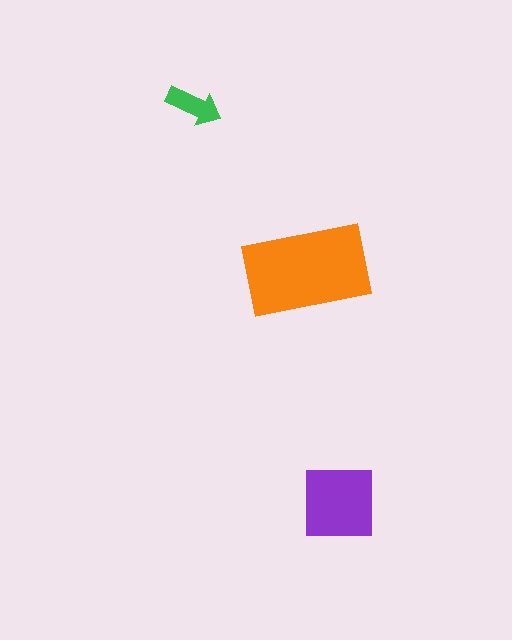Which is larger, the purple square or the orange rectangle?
The orange rectangle.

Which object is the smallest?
The green arrow.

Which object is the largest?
The orange rectangle.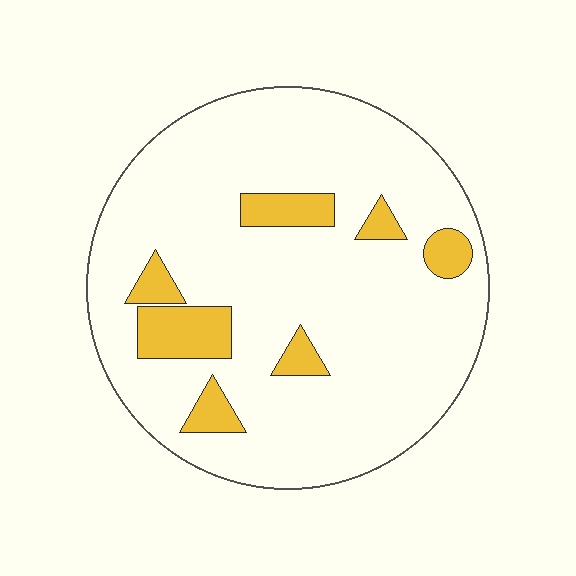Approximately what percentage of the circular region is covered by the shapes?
Approximately 15%.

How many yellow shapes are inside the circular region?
7.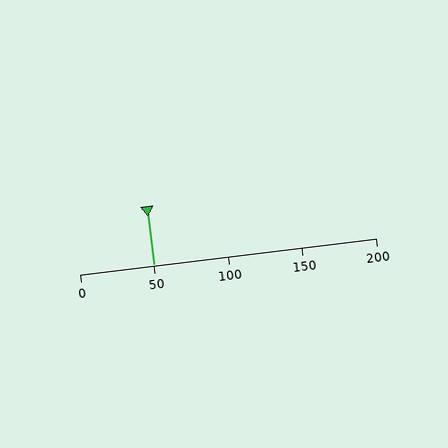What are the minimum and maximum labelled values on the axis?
The axis runs from 0 to 200.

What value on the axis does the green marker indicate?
The marker indicates approximately 50.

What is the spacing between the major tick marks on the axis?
The major ticks are spaced 50 apart.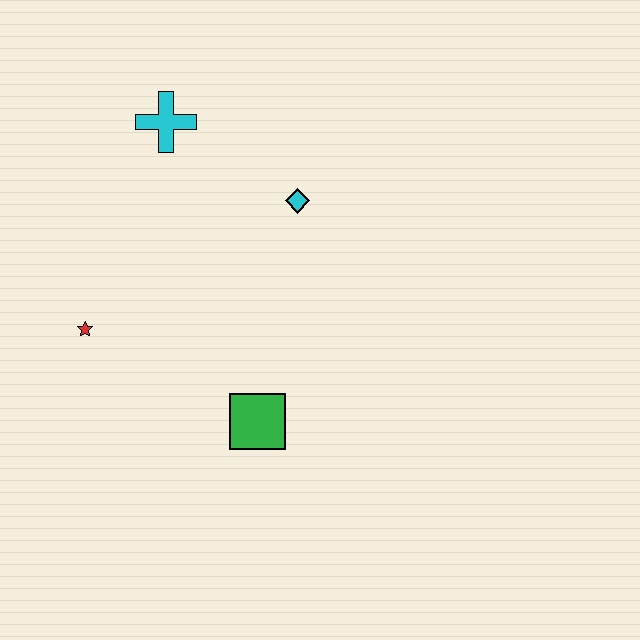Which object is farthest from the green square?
The cyan cross is farthest from the green square.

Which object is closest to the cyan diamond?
The cyan cross is closest to the cyan diamond.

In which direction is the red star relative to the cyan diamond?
The red star is to the left of the cyan diamond.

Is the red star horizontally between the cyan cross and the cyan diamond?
No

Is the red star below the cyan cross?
Yes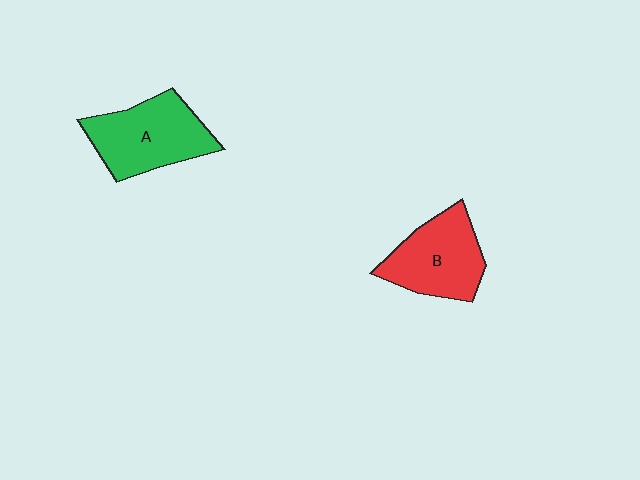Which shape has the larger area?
Shape A (green).